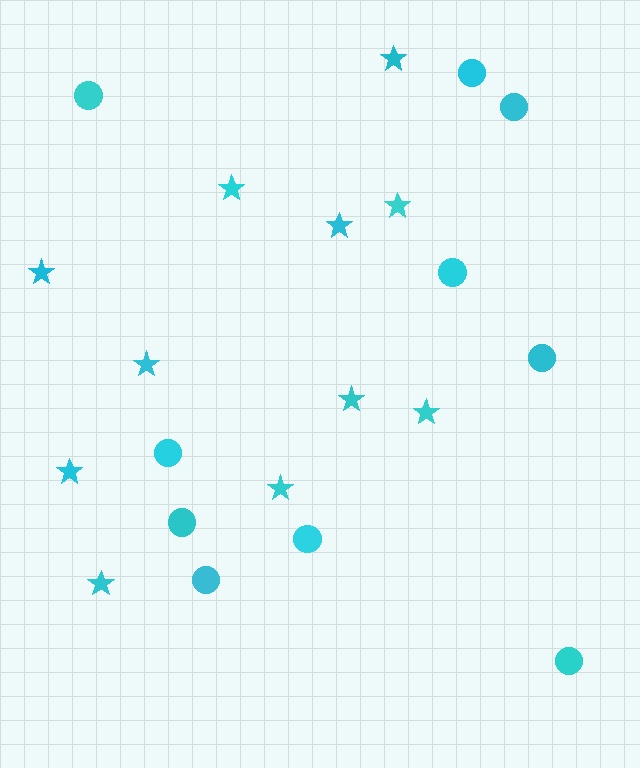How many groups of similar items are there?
There are 2 groups: one group of circles (10) and one group of stars (11).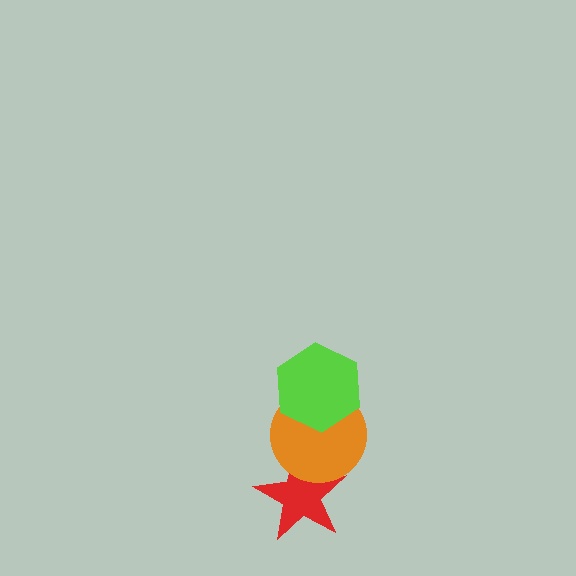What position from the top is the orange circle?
The orange circle is 2nd from the top.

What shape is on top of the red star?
The orange circle is on top of the red star.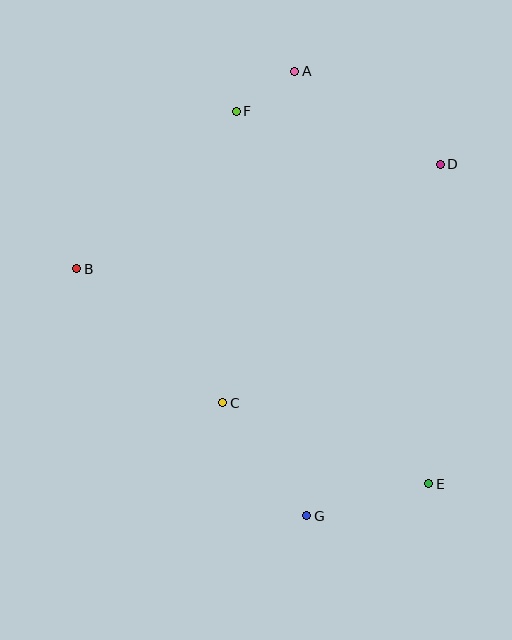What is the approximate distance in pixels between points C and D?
The distance between C and D is approximately 323 pixels.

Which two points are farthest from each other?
Points A and G are farthest from each other.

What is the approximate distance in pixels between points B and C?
The distance between B and C is approximately 198 pixels.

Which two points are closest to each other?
Points A and F are closest to each other.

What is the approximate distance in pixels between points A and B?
The distance between A and B is approximately 294 pixels.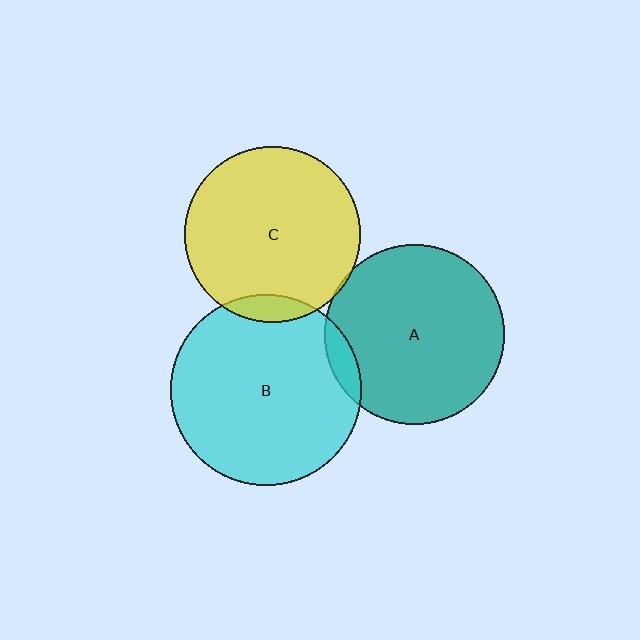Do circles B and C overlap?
Yes.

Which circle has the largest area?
Circle B (cyan).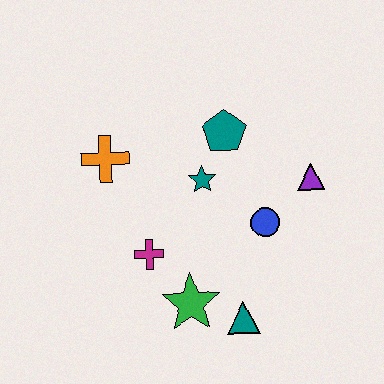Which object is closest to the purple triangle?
The blue circle is closest to the purple triangle.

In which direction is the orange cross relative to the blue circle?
The orange cross is to the left of the blue circle.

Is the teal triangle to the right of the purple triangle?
No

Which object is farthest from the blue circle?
The orange cross is farthest from the blue circle.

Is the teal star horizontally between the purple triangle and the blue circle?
No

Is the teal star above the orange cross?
No